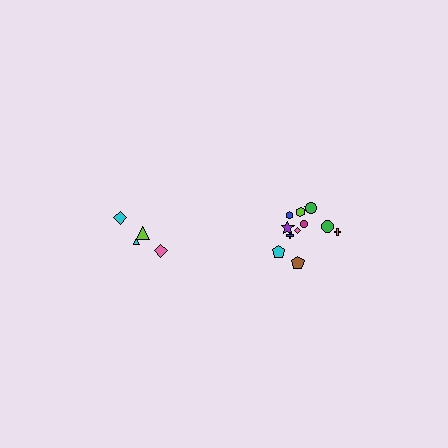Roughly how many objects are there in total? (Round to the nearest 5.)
Roughly 15 objects in total.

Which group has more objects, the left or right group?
The right group.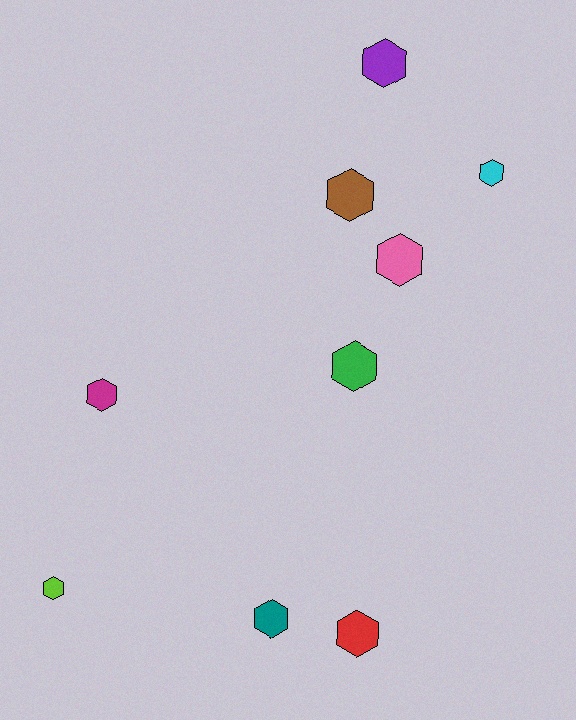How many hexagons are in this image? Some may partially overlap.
There are 9 hexagons.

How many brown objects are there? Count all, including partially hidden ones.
There is 1 brown object.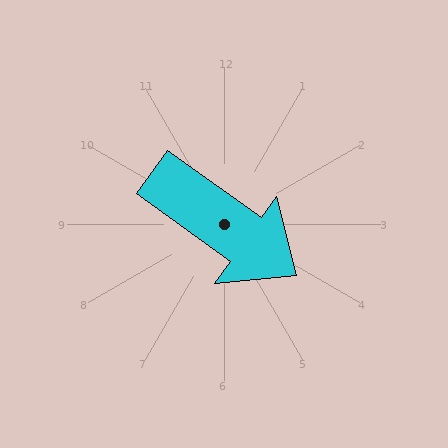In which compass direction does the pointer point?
Southeast.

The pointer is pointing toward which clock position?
Roughly 4 o'clock.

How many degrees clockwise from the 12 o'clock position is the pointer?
Approximately 126 degrees.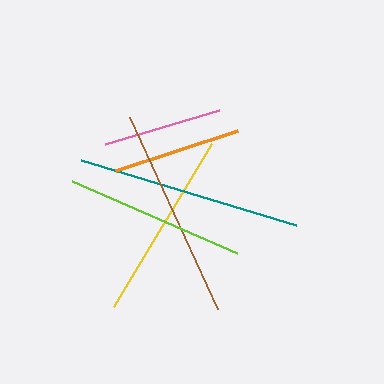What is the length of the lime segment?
The lime segment is approximately 180 pixels long.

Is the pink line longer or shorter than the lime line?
The lime line is longer than the pink line.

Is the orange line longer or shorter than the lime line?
The lime line is longer than the orange line.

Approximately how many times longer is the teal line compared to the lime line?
The teal line is approximately 1.2 times the length of the lime line.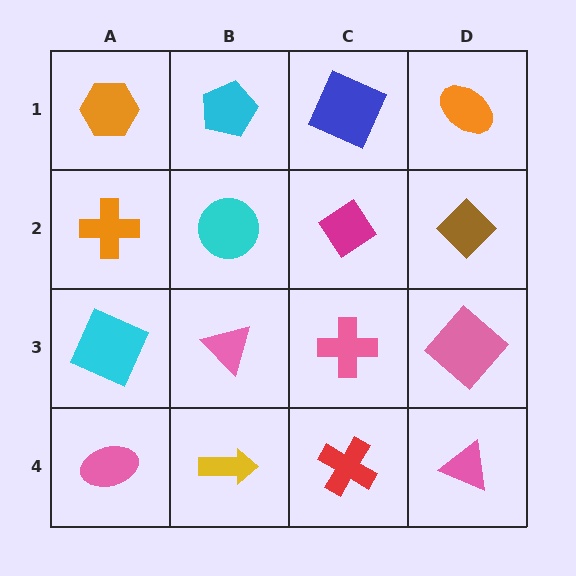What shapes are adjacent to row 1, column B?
A cyan circle (row 2, column B), an orange hexagon (row 1, column A), a blue square (row 1, column C).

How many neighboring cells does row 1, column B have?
3.